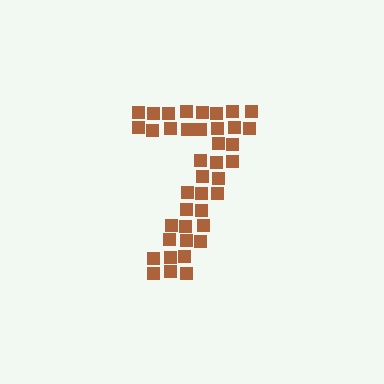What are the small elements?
The small elements are squares.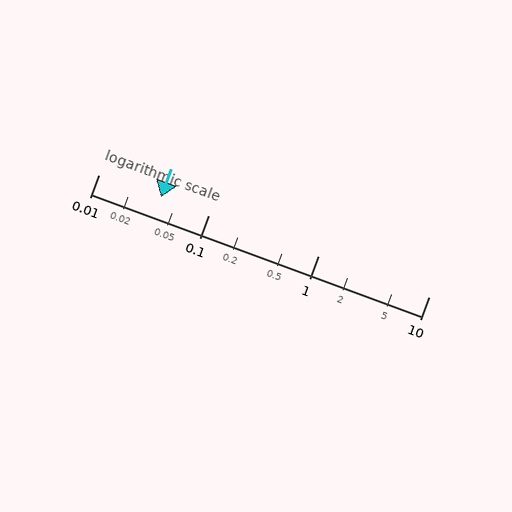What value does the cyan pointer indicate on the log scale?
The pointer indicates approximately 0.037.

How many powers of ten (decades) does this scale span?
The scale spans 3 decades, from 0.01 to 10.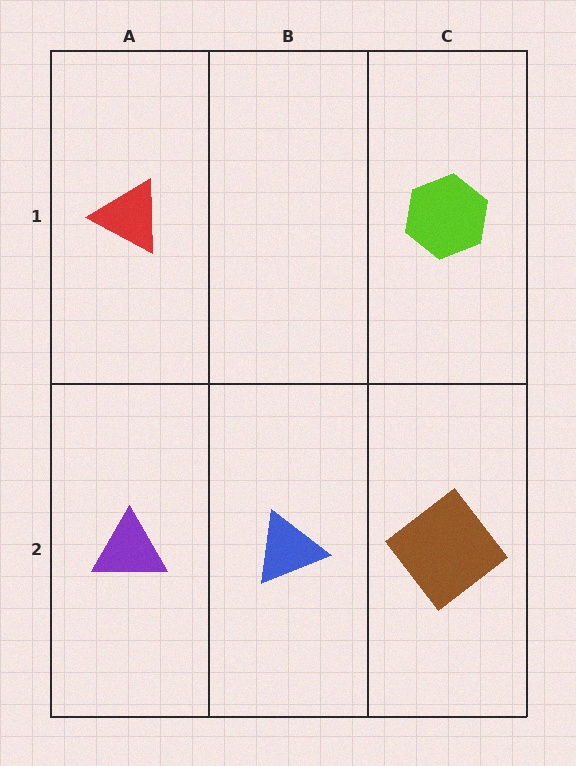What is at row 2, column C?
A brown diamond.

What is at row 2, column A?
A purple triangle.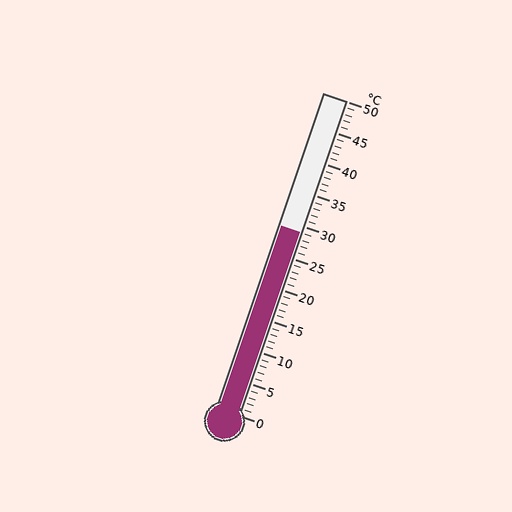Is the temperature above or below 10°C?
The temperature is above 10°C.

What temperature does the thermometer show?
The thermometer shows approximately 29°C.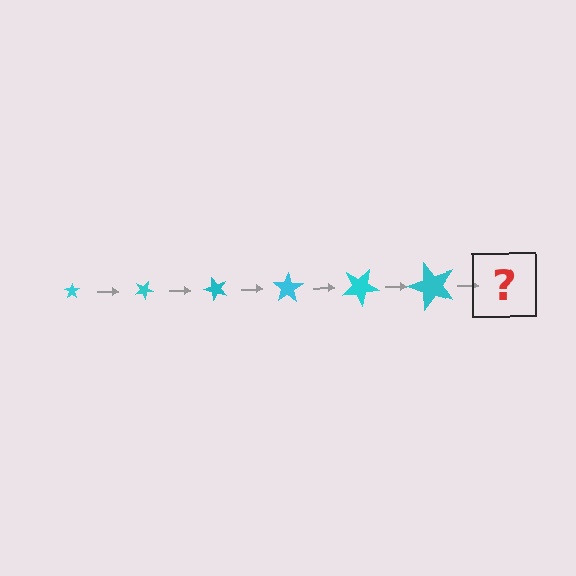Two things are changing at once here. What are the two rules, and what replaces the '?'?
The two rules are that the star grows larger each step and it rotates 25 degrees each step. The '?' should be a star, larger than the previous one and rotated 150 degrees from the start.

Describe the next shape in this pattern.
It should be a star, larger than the previous one and rotated 150 degrees from the start.